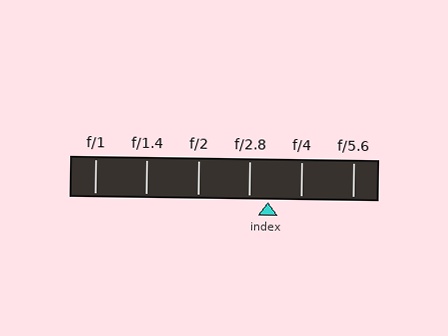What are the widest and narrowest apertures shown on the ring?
The widest aperture shown is f/1 and the narrowest is f/5.6.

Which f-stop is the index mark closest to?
The index mark is closest to f/2.8.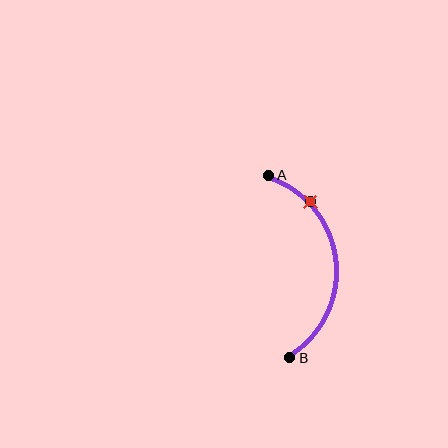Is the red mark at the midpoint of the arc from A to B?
No. The red mark lies on the arc but is closer to endpoint A. The arc midpoint would be at the point on the curve equidistant along the arc from both A and B.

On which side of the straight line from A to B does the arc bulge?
The arc bulges to the right of the straight line connecting A and B.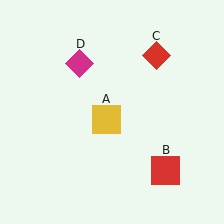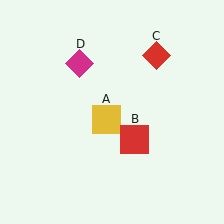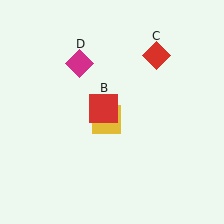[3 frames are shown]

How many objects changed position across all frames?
1 object changed position: red square (object B).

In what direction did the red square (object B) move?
The red square (object B) moved up and to the left.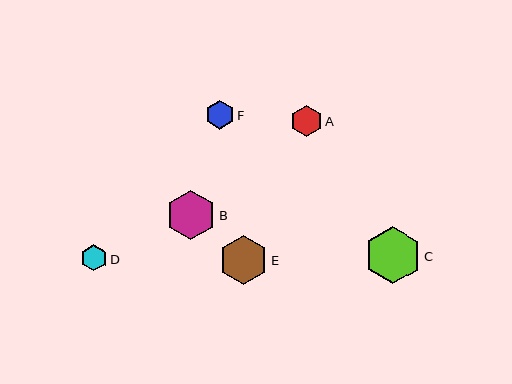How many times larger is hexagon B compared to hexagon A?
Hexagon B is approximately 1.6 times the size of hexagon A.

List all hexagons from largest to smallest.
From largest to smallest: C, B, E, A, F, D.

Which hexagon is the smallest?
Hexagon D is the smallest with a size of approximately 26 pixels.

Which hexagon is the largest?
Hexagon C is the largest with a size of approximately 57 pixels.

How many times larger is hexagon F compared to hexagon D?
Hexagon F is approximately 1.1 times the size of hexagon D.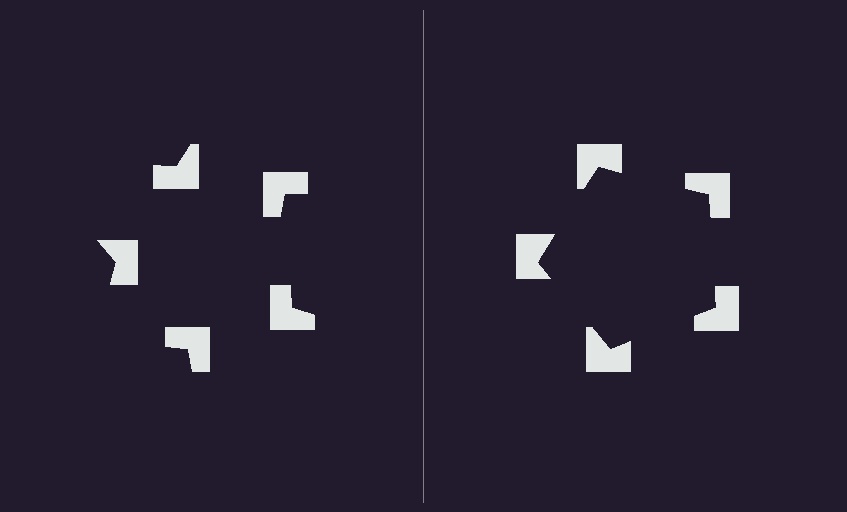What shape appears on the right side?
An illusory pentagon.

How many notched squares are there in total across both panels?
10 — 5 on each side.